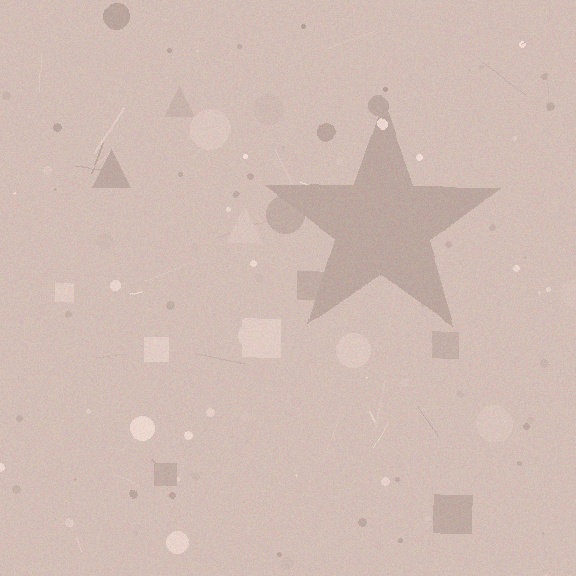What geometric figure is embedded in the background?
A star is embedded in the background.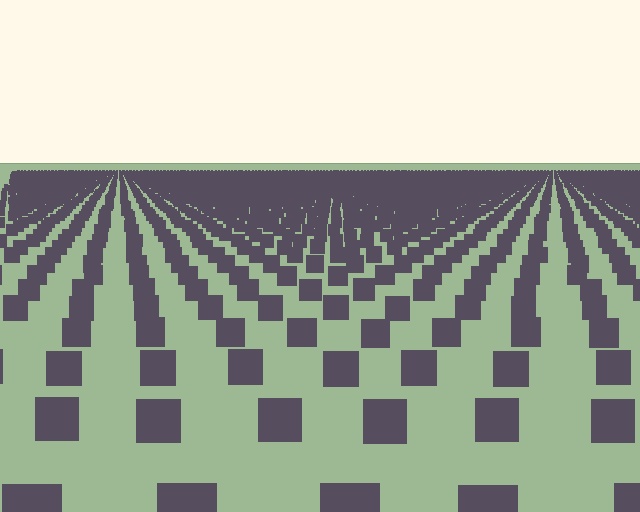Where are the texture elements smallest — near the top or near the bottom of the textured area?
Near the top.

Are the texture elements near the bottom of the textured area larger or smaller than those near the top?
Larger. Near the bottom, elements are closer to the viewer and appear at a bigger on-screen size.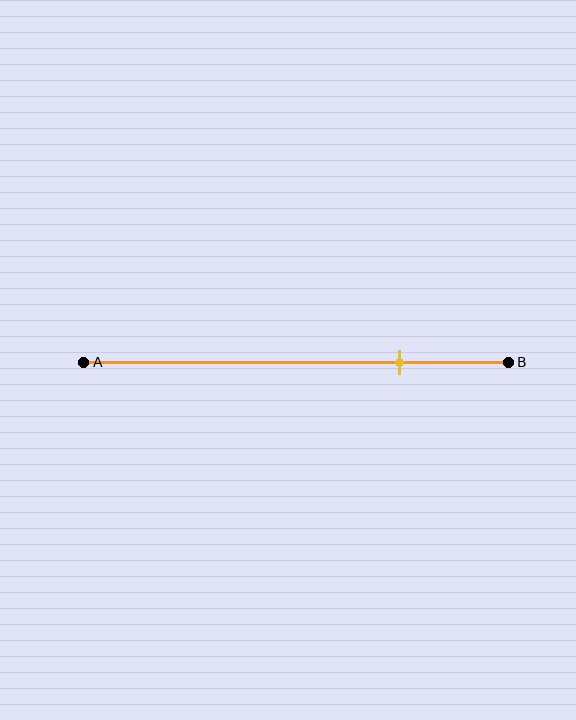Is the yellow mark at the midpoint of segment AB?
No, the mark is at about 75% from A, not at the 50% midpoint.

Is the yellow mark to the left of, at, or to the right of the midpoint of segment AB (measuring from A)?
The yellow mark is to the right of the midpoint of segment AB.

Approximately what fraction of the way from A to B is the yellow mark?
The yellow mark is approximately 75% of the way from A to B.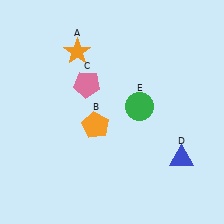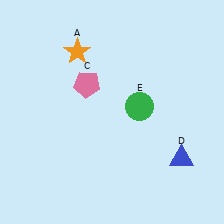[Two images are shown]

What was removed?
The orange pentagon (B) was removed in Image 2.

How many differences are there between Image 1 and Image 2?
There is 1 difference between the two images.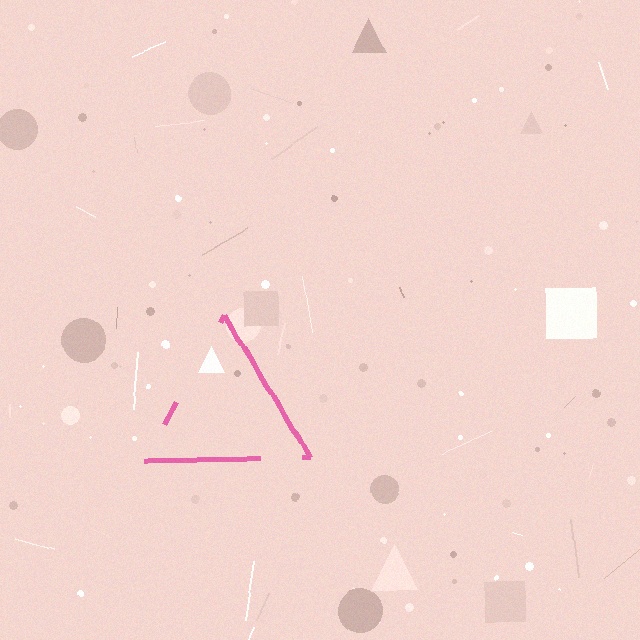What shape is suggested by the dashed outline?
The dashed outline suggests a triangle.